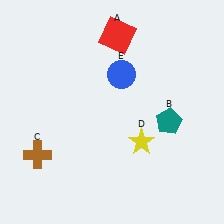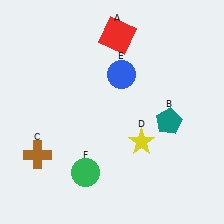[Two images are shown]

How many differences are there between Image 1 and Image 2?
There is 1 difference between the two images.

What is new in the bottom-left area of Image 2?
A green circle (F) was added in the bottom-left area of Image 2.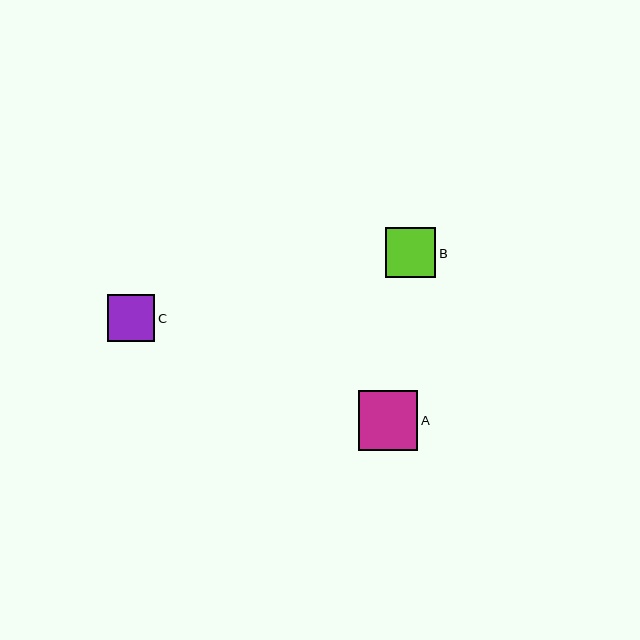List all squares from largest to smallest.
From largest to smallest: A, B, C.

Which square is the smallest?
Square C is the smallest with a size of approximately 48 pixels.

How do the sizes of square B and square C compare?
Square B and square C are approximately the same size.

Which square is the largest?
Square A is the largest with a size of approximately 60 pixels.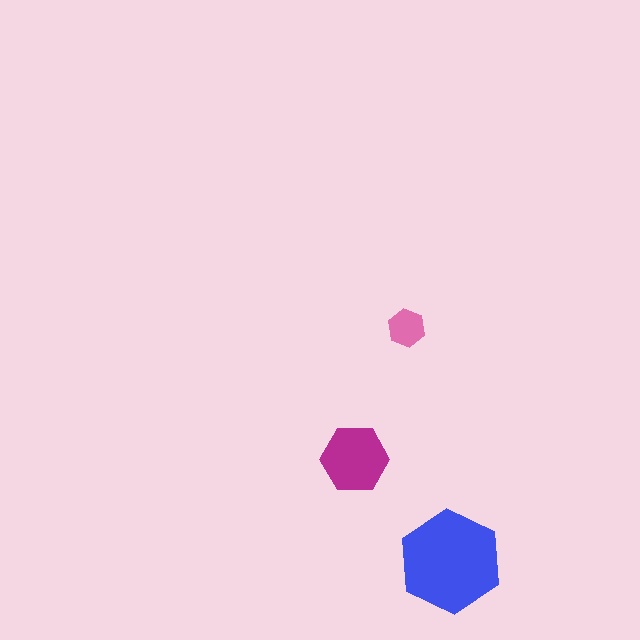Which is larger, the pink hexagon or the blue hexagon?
The blue one.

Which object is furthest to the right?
The blue hexagon is rightmost.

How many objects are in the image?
There are 3 objects in the image.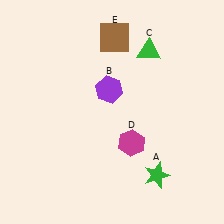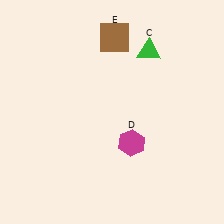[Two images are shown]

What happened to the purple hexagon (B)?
The purple hexagon (B) was removed in Image 2. It was in the top-left area of Image 1.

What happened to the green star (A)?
The green star (A) was removed in Image 2. It was in the bottom-right area of Image 1.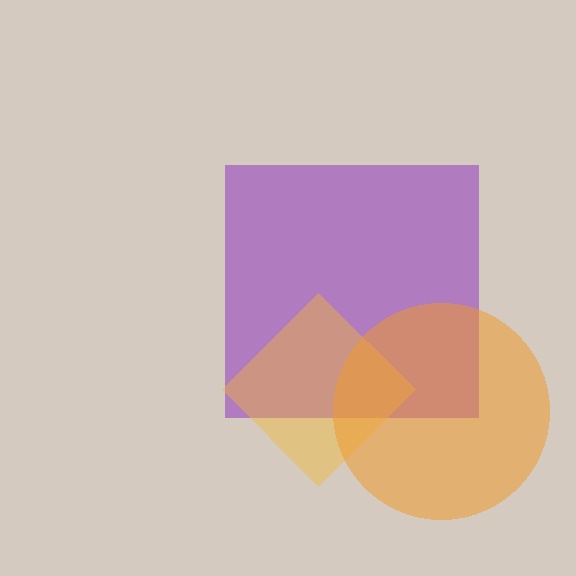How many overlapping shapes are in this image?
There are 3 overlapping shapes in the image.